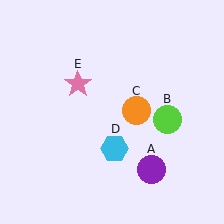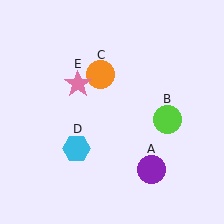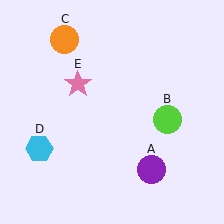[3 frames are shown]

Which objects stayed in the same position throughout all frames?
Purple circle (object A) and lime circle (object B) and pink star (object E) remained stationary.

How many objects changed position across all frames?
2 objects changed position: orange circle (object C), cyan hexagon (object D).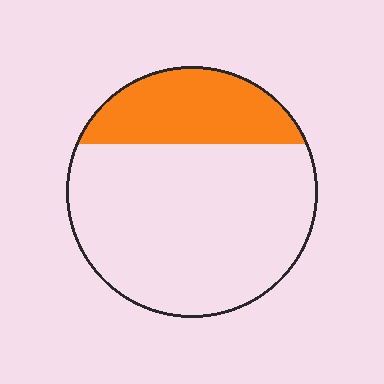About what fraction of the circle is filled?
About one quarter (1/4).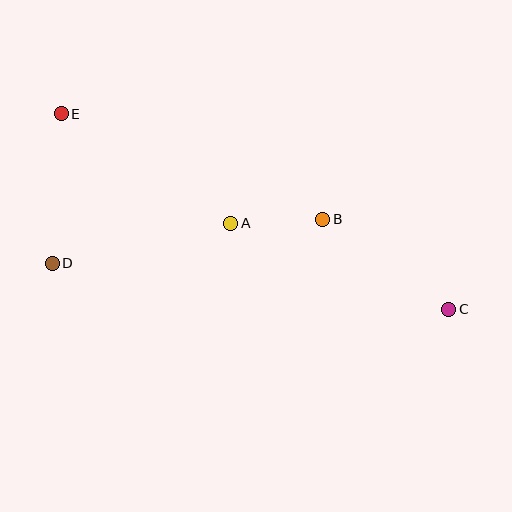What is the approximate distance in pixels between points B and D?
The distance between B and D is approximately 274 pixels.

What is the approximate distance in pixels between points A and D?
The distance between A and D is approximately 183 pixels.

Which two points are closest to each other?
Points A and B are closest to each other.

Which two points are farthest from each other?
Points C and E are farthest from each other.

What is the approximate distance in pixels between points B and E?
The distance between B and E is approximately 282 pixels.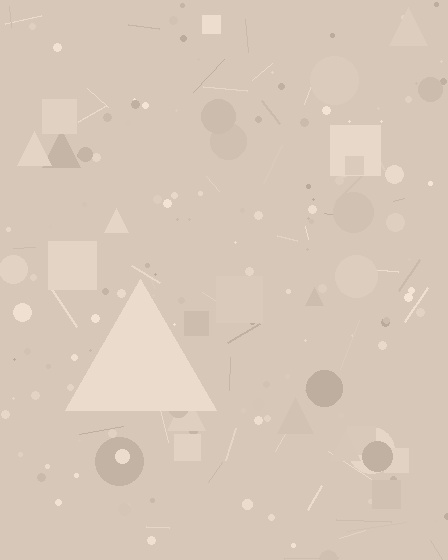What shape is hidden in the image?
A triangle is hidden in the image.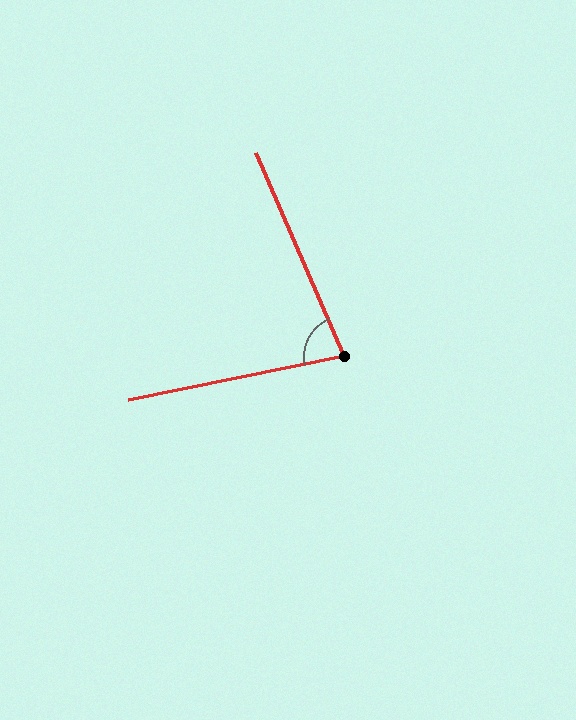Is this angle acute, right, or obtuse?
It is acute.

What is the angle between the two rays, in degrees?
Approximately 78 degrees.